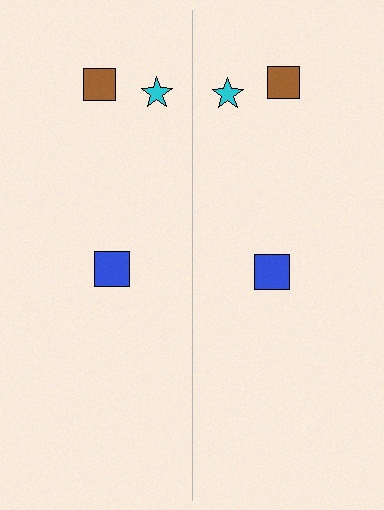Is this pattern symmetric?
Yes, this pattern has bilateral (reflection) symmetry.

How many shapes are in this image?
There are 6 shapes in this image.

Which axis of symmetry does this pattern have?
The pattern has a vertical axis of symmetry running through the center of the image.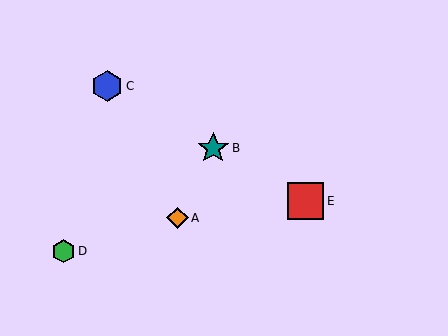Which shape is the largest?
The red square (labeled E) is the largest.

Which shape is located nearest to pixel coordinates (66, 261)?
The green hexagon (labeled D) at (63, 251) is nearest to that location.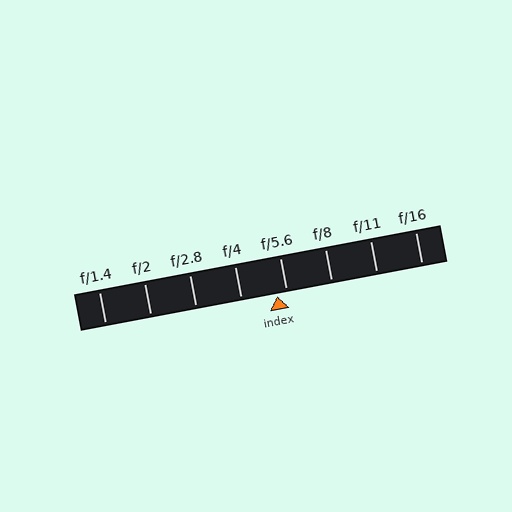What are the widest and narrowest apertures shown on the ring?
The widest aperture shown is f/1.4 and the narrowest is f/16.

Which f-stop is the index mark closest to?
The index mark is closest to f/5.6.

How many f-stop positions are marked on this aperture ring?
There are 8 f-stop positions marked.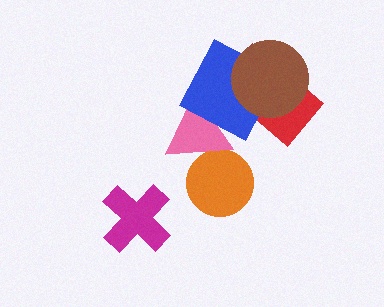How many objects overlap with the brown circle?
2 objects overlap with the brown circle.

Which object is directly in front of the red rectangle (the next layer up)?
The blue square is directly in front of the red rectangle.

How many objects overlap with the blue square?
3 objects overlap with the blue square.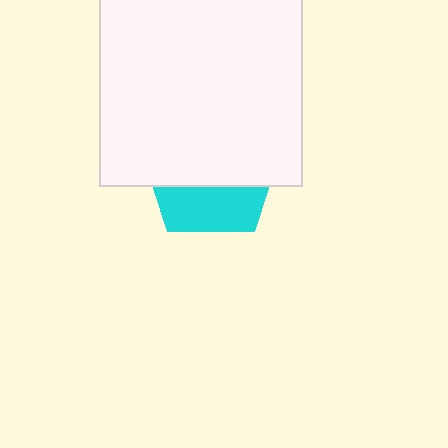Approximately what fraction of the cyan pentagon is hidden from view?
Roughly 66% of the cyan pentagon is hidden behind the white rectangle.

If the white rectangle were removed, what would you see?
You would see the complete cyan pentagon.